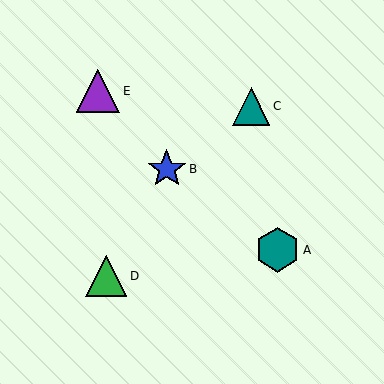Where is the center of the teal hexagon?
The center of the teal hexagon is at (277, 250).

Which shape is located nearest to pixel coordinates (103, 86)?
The purple triangle (labeled E) at (98, 91) is nearest to that location.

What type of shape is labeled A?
Shape A is a teal hexagon.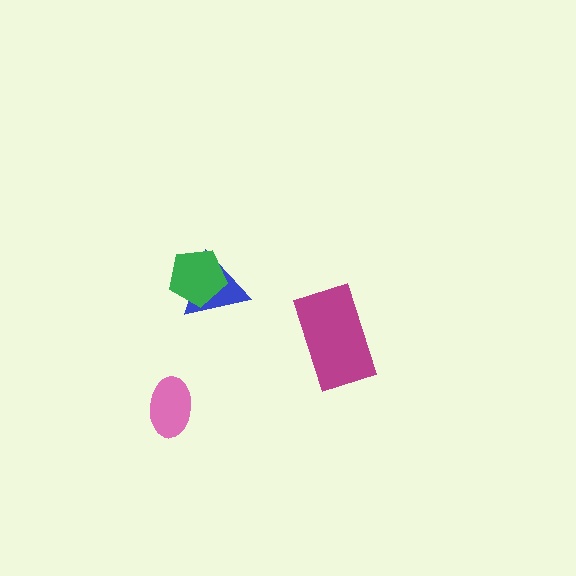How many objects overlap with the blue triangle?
1 object overlaps with the blue triangle.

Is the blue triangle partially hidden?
Yes, it is partially covered by another shape.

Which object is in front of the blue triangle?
The green pentagon is in front of the blue triangle.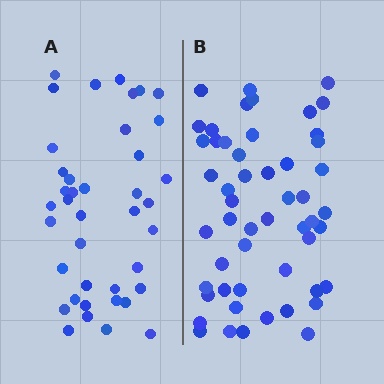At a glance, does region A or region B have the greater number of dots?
Region B (the right region) has more dots.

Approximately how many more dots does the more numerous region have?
Region B has roughly 12 or so more dots than region A.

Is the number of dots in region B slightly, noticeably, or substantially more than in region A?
Region B has noticeably more, but not dramatically so. The ratio is roughly 1.3 to 1.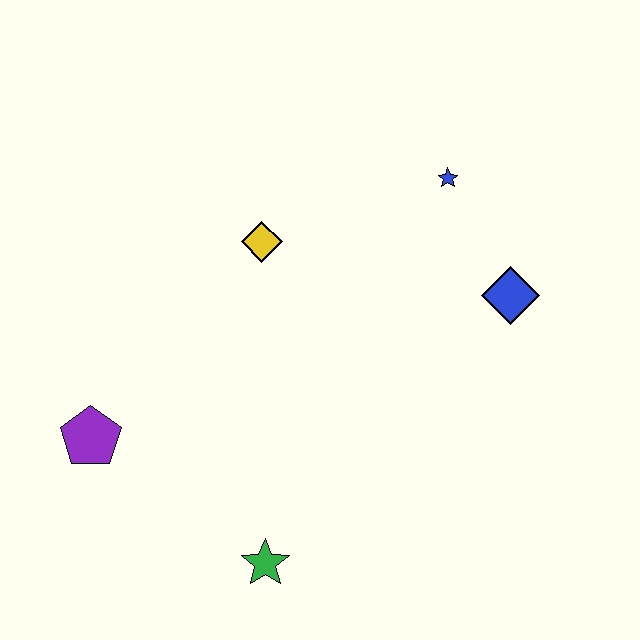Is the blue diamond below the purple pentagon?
No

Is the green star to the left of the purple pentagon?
No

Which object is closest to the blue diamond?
The blue star is closest to the blue diamond.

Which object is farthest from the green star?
The blue star is farthest from the green star.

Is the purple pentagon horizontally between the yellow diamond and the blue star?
No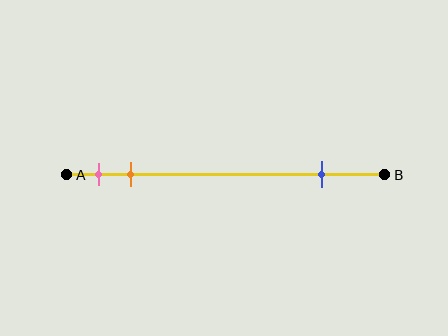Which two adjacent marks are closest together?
The pink and orange marks are the closest adjacent pair.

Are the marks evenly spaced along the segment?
No, the marks are not evenly spaced.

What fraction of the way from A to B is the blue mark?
The blue mark is approximately 80% (0.8) of the way from A to B.